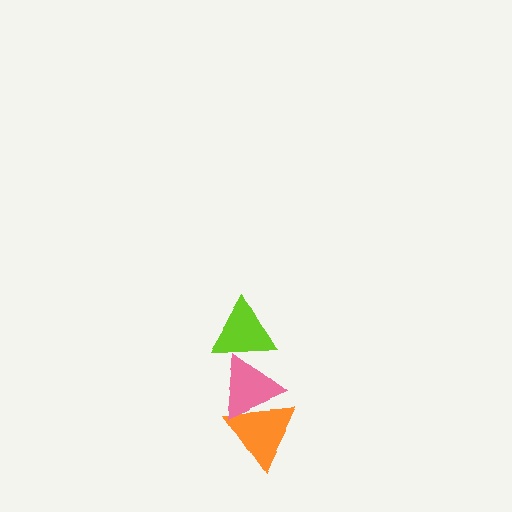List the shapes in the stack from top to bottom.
From top to bottom: the lime triangle, the pink triangle, the orange triangle.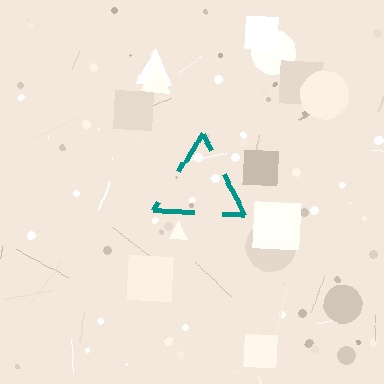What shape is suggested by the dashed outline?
The dashed outline suggests a triangle.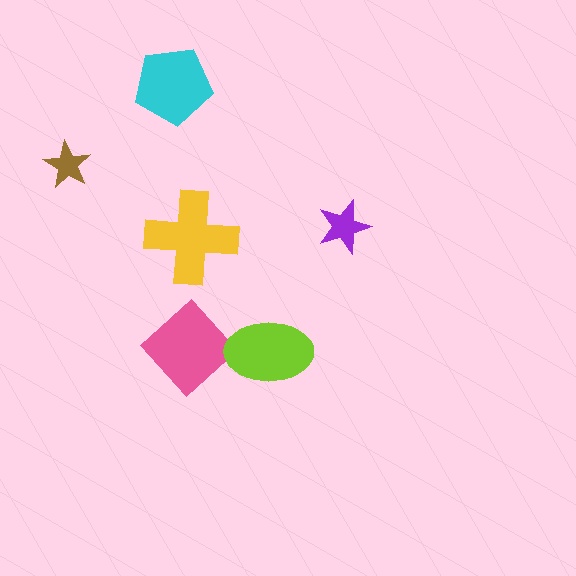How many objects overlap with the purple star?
0 objects overlap with the purple star.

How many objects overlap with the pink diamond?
1 object overlaps with the pink diamond.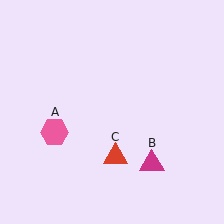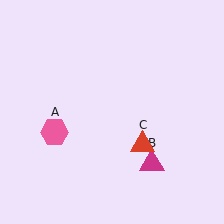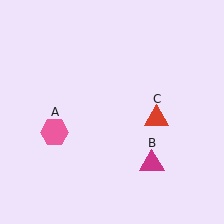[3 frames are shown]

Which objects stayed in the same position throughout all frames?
Pink hexagon (object A) and magenta triangle (object B) remained stationary.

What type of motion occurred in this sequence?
The red triangle (object C) rotated counterclockwise around the center of the scene.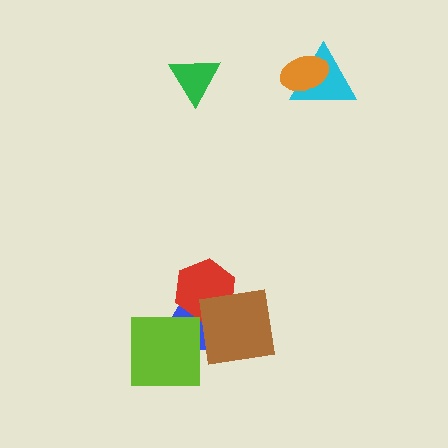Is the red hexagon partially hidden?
Yes, it is partially covered by another shape.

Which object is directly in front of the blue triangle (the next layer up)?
The red hexagon is directly in front of the blue triangle.